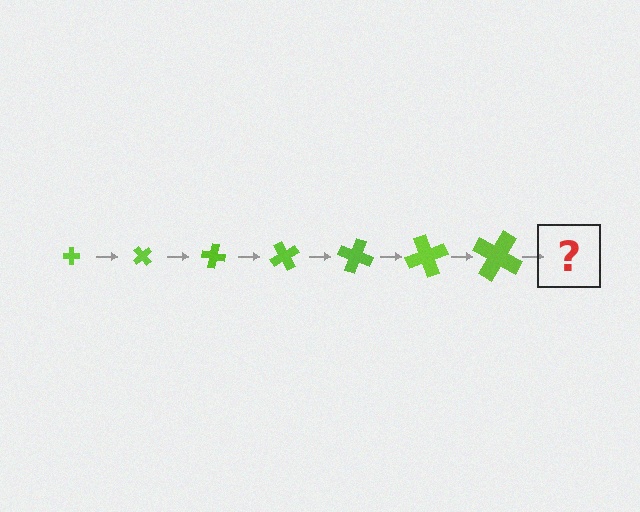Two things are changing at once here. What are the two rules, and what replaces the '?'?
The two rules are that the cross grows larger each step and it rotates 50 degrees each step. The '?' should be a cross, larger than the previous one and rotated 350 degrees from the start.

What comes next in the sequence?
The next element should be a cross, larger than the previous one and rotated 350 degrees from the start.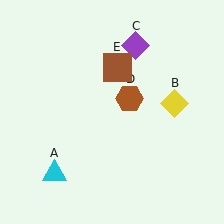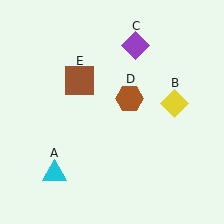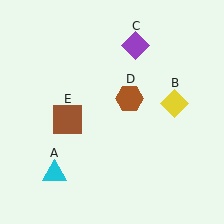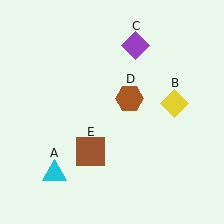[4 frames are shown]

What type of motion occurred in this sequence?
The brown square (object E) rotated counterclockwise around the center of the scene.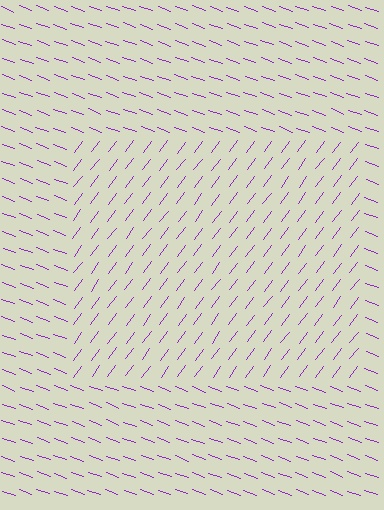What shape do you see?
I see a rectangle.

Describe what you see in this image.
The image is filled with small purple line segments. A rectangle region in the image has lines oriented differently from the surrounding lines, creating a visible texture boundary.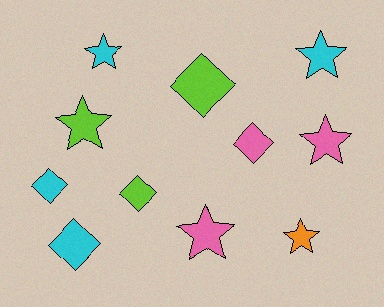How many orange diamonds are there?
There are no orange diamonds.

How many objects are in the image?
There are 11 objects.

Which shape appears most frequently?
Star, with 6 objects.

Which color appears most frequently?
Cyan, with 4 objects.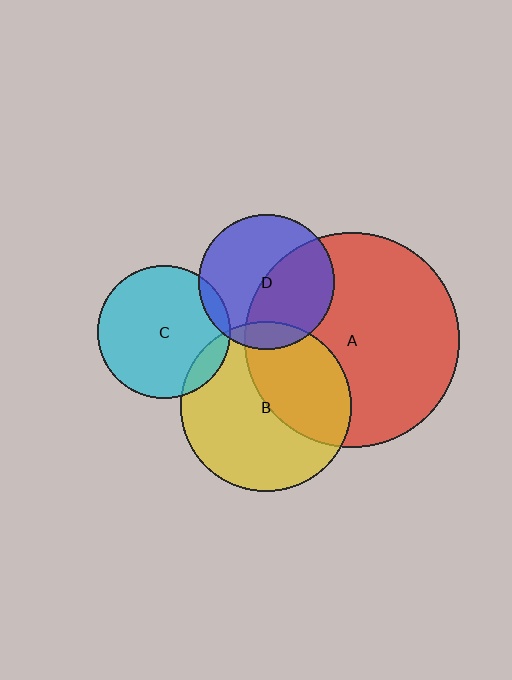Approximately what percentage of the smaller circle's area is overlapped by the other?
Approximately 10%.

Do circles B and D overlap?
Yes.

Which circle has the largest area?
Circle A (red).